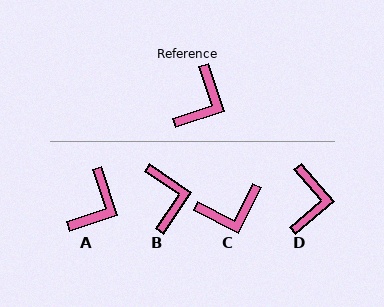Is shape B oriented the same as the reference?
No, it is off by about 38 degrees.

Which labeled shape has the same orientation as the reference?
A.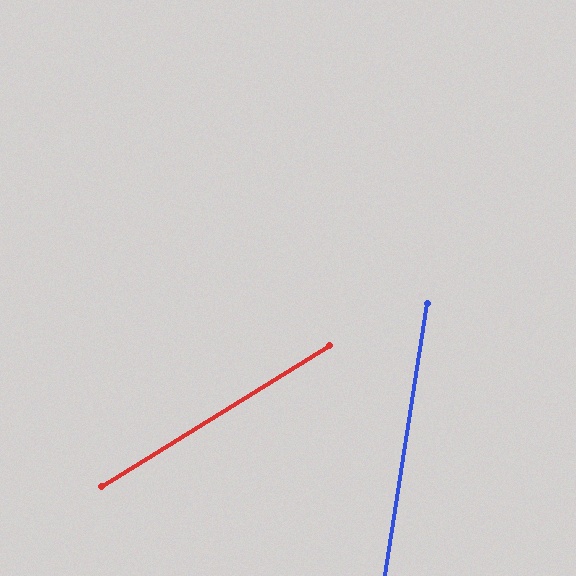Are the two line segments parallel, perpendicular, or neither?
Neither parallel nor perpendicular — they differ by about 49°.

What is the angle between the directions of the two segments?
Approximately 49 degrees.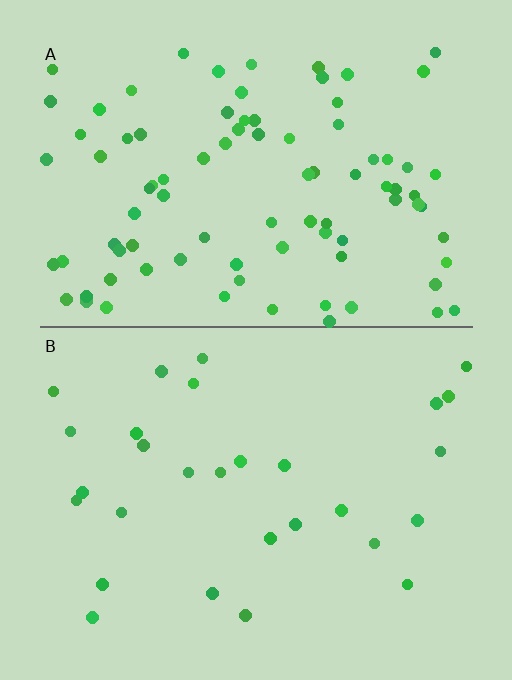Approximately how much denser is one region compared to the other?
Approximately 3.0× — region A over region B.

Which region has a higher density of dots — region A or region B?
A (the top).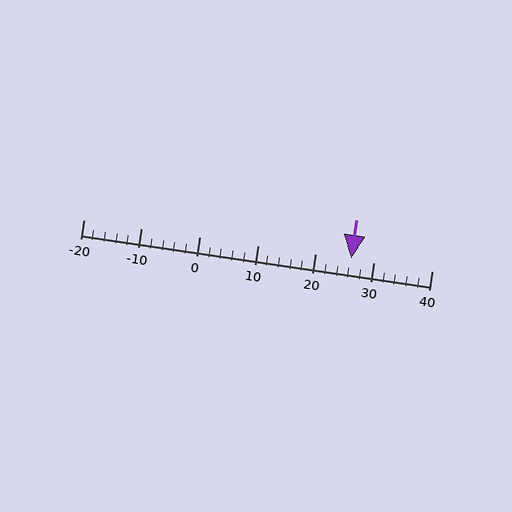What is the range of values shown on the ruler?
The ruler shows values from -20 to 40.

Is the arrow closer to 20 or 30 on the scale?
The arrow is closer to 30.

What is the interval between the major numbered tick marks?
The major tick marks are spaced 10 units apart.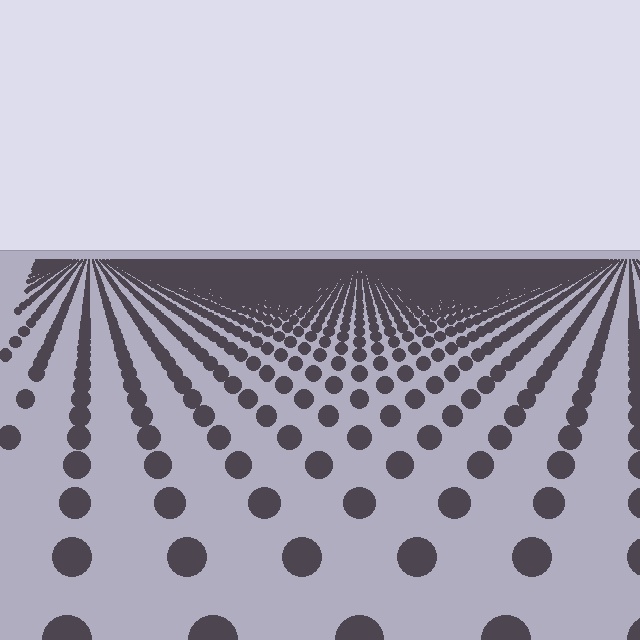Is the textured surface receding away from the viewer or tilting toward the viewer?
The surface is receding away from the viewer. Texture elements get smaller and denser toward the top.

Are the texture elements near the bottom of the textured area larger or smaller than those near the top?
Larger. Near the bottom, elements are closer to the viewer and appear at a bigger on-screen size.